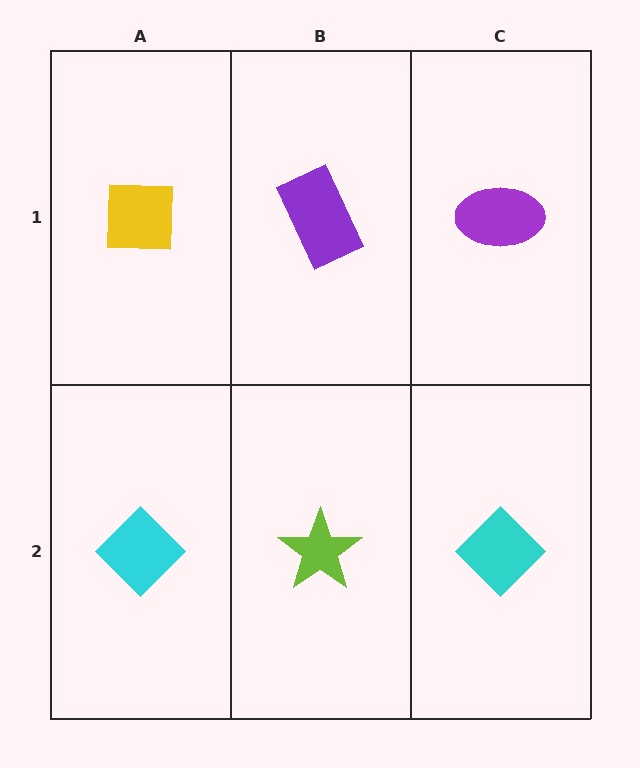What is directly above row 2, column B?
A purple rectangle.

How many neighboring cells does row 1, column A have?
2.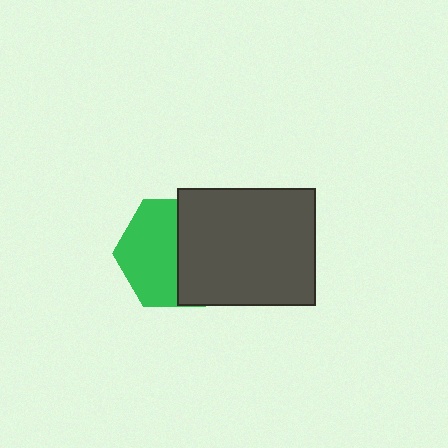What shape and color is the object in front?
The object in front is a dark gray rectangle.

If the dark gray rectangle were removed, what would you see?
You would see the complete green hexagon.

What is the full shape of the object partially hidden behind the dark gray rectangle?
The partially hidden object is a green hexagon.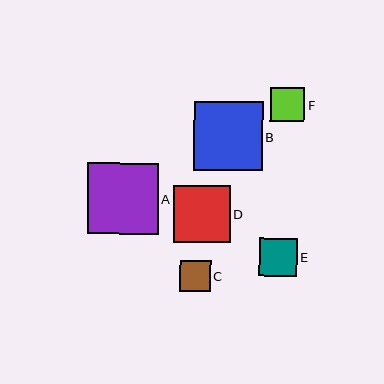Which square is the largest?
Square A is the largest with a size of approximately 71 pixels.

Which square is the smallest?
Square C is the smallest with a size of approximately 30 pixels.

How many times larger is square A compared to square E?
Square A is approximately 1.8 times the size of square E.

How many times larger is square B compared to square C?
Square B is approximately 2.3 times the size of square C.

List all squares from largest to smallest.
From largest to smallest: A, B, D, E, F, C.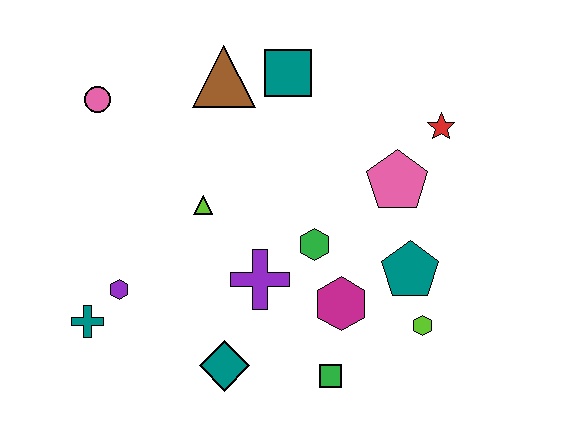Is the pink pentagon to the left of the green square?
No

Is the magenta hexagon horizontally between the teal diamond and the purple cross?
No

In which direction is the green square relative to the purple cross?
The green square is below the purple cross.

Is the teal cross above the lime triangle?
No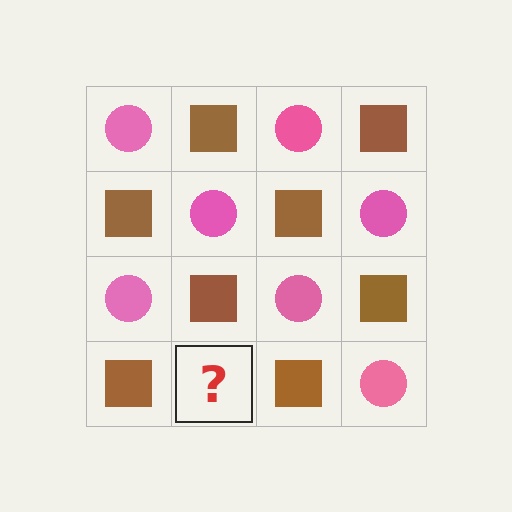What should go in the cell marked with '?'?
The missing cell should contain a pink circle.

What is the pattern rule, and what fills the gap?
The rule is that it alternates pink circle and brown square in a checkerboard pattern. The gap should be filled with a pink circle.